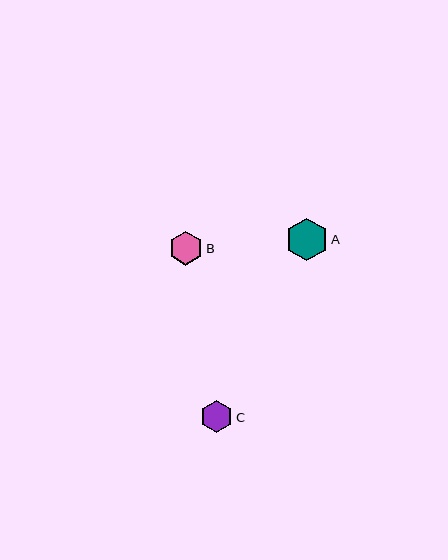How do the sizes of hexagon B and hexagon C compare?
Hexagon B and hexagon C are approximately the same size.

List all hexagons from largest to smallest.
From largest to smallest: A, B, C.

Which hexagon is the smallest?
Hexagon C is the smallest with a size of approximately 33 pixels.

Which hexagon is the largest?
Hexagon A is the largest with a size of approximately 43 pixels.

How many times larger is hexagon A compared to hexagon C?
Hexagon A is approximately 1.3 times the size of hexagon C.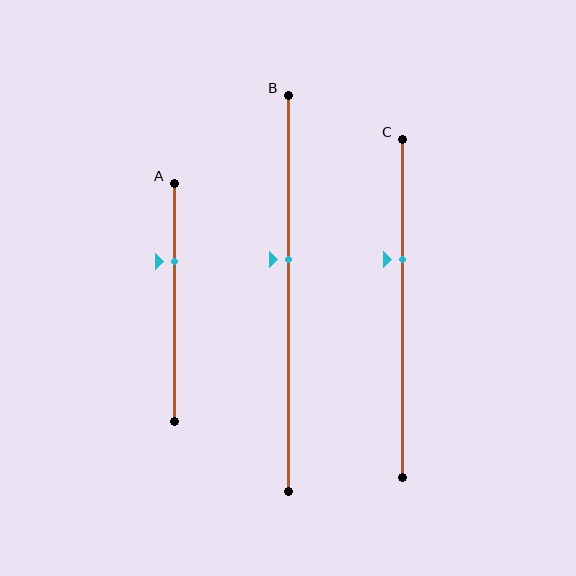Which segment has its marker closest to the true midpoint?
Segment B has its marker closest to the true midpoint.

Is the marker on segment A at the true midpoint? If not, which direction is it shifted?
No, the marker on segment A is shifted upward by about 17% of the segment length.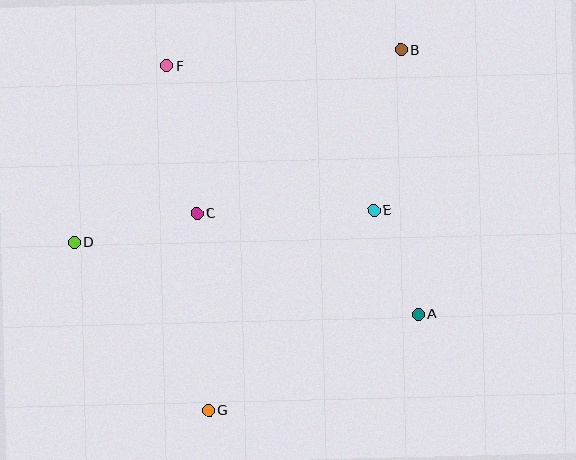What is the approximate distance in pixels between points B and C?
The distance between B and C is approximately 261 pixels.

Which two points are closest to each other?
Points A and E are closest to each other.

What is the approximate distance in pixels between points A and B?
The distance between A and B is approximately 265 pixels.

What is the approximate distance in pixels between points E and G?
The distance between E and G is approximately 259 pixels.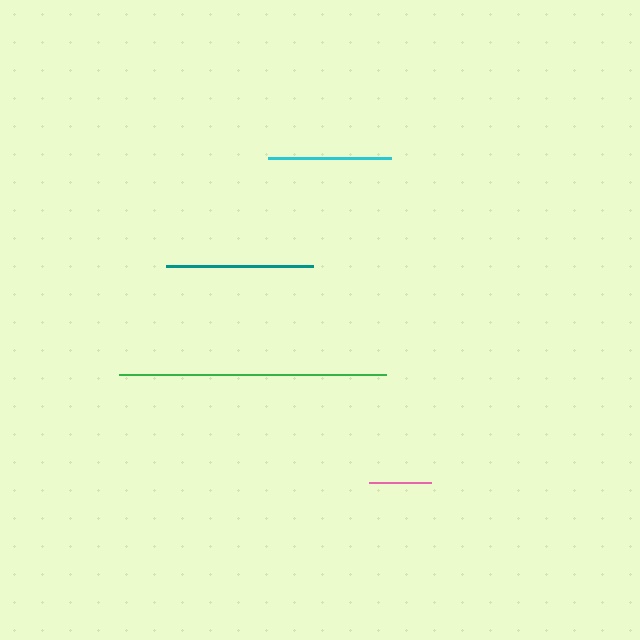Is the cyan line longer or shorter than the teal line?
The teal line is longer than the cyan line.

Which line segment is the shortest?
The pink line is the shortest at approximately 63 pixels.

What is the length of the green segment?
The green segment is approximately 267 pixels long.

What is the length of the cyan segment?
The cyan segment is approximately 124 pixels long.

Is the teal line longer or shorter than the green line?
The green line is longer than the teal line.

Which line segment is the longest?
The green line is the longest at approximately 267 pixels.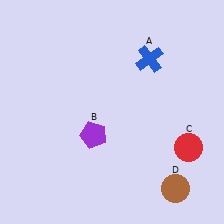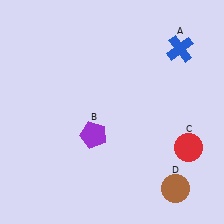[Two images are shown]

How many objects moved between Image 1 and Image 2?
1 object moved between the two images.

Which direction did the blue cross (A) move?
The blue cross (A) moved right.